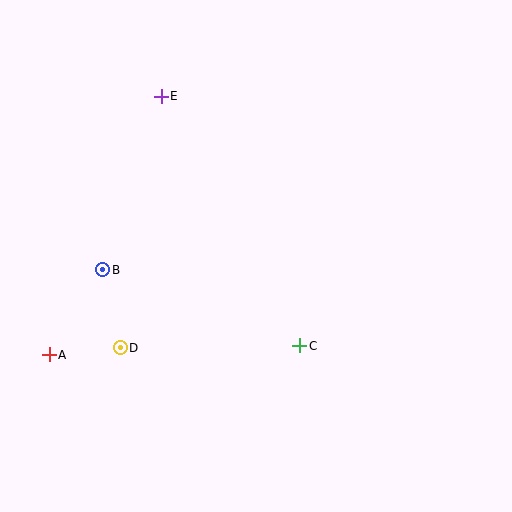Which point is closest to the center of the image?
Point C at (300, 346) is closest to the center.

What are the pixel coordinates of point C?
Point C is at (300, 346).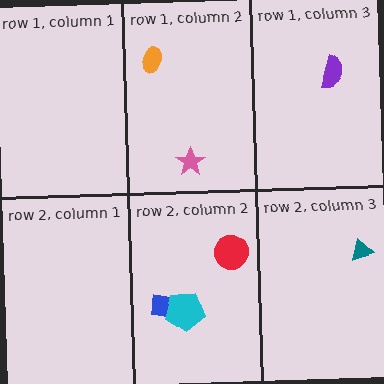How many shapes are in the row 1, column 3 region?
1.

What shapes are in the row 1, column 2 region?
The orange ellipse, the pink star.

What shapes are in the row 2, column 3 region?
The teal triangle.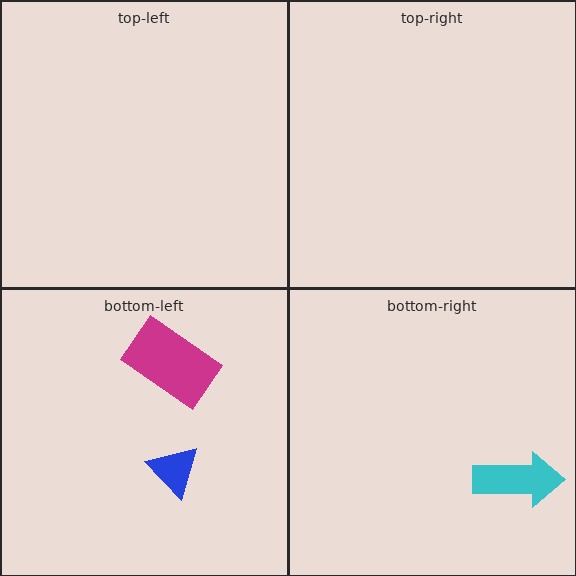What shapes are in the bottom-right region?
The cyan arrow.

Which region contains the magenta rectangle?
The bottom-left region.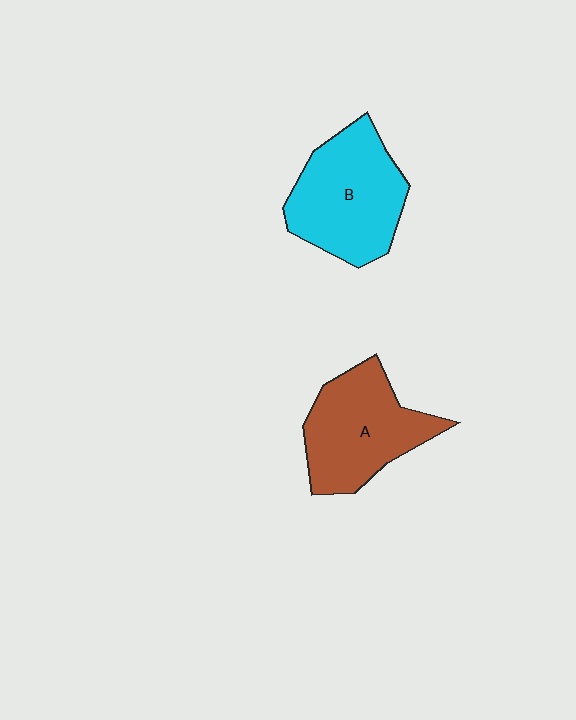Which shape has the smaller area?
Shape A (brown).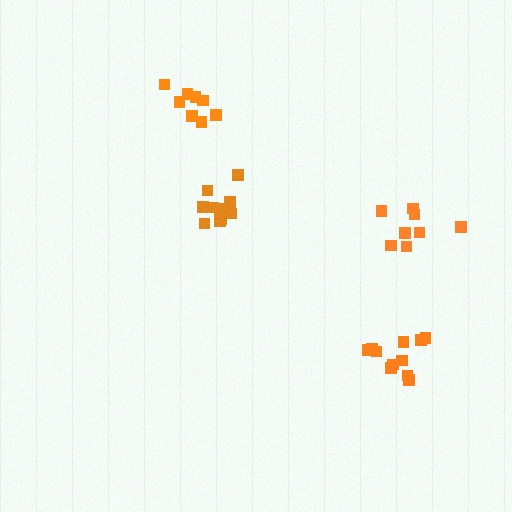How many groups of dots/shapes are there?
There are 4 groups.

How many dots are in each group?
Group 1: 11 dots, Group 2: 8 dots, Group 3: 11 dots, Group 4: 8 dots (38 total).